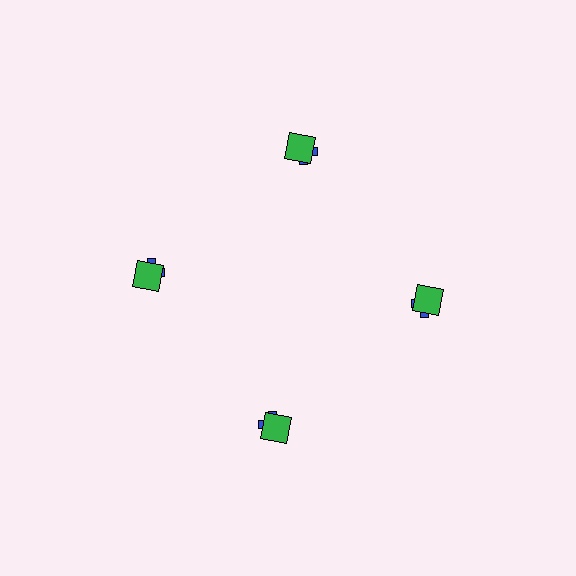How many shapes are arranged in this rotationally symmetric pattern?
There are 8 shapes, arranged in 4 groups of 2.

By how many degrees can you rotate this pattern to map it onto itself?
The pattern maps onto itself every 90 degrees of rotation.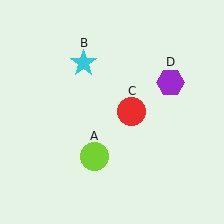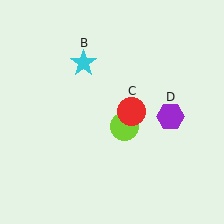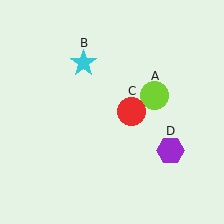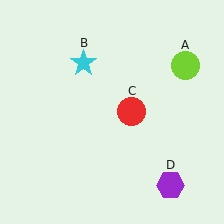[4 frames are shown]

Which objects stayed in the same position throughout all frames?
Cyan star (object B) and red circle (object C) remained stationary.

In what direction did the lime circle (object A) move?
The lime circle (object A) moved up and to the right.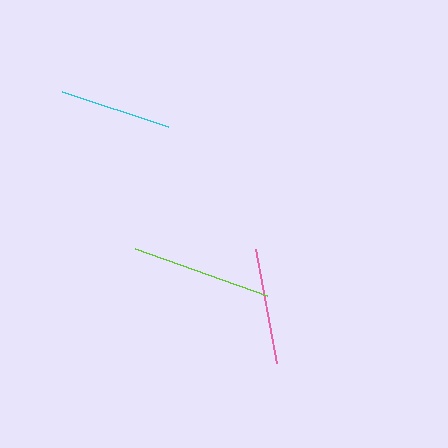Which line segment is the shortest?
The cyan line is the shortest at approximately 112 pixels.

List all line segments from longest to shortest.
From longest to shortest: lime, pink, cyan.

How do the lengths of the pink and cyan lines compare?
The pink and cyan lines are approximately the same length.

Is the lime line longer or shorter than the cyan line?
The lime line is longer than the cyan line.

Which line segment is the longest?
The lime line is the longest at approximately 140 pixels.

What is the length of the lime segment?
The lime segment is approximately 140 pixels long.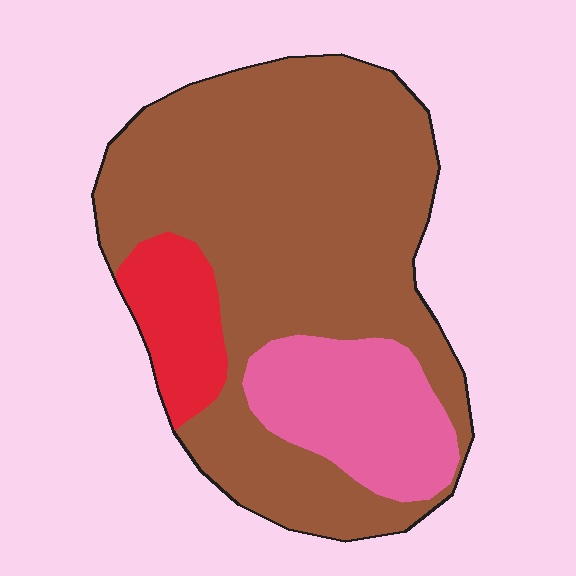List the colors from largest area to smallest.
From largest to smallest: brown, pink, red.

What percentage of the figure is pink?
Pink takes up about one fifth (1/5) of the figure.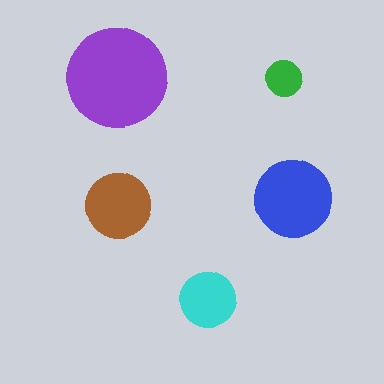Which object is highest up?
The purple circle is topmost.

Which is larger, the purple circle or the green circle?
The purple one.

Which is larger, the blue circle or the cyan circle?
The blue one.